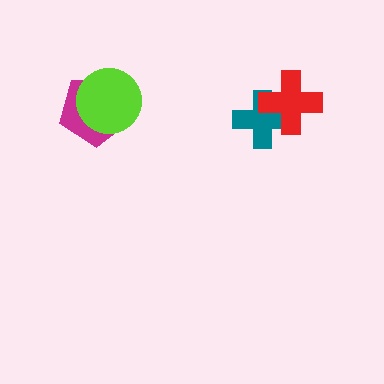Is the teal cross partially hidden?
Yes, it is partially covered by another shape.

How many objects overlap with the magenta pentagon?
1 object overlaps with the magenta pentagon.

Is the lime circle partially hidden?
No, no other shape covers it.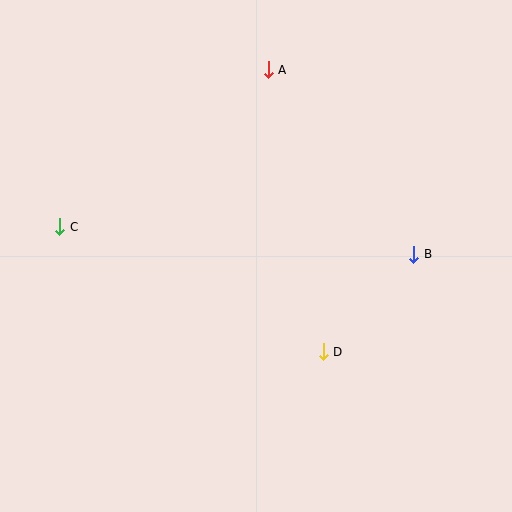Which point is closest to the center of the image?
Point D at (323, 352) is closest to the center.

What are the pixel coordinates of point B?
Point B is at (414, 254).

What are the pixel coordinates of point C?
Point C is at (60, 227).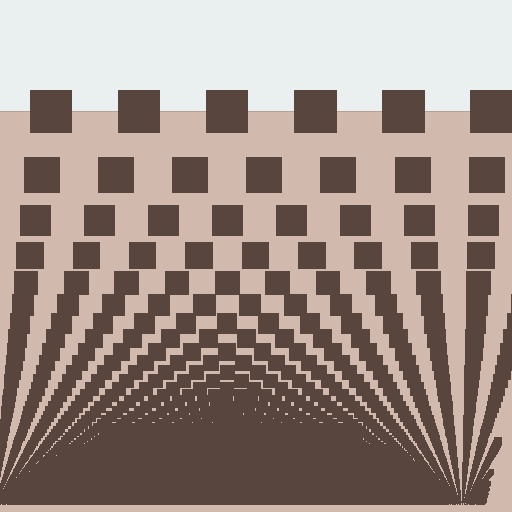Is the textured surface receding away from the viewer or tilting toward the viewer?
The surface appears to tilt toward the viewer. Texture elements get larger and sparser toward the top.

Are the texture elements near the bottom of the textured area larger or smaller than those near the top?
Smaller. The gradient is inverted — elements near the bottom are smaller and denser.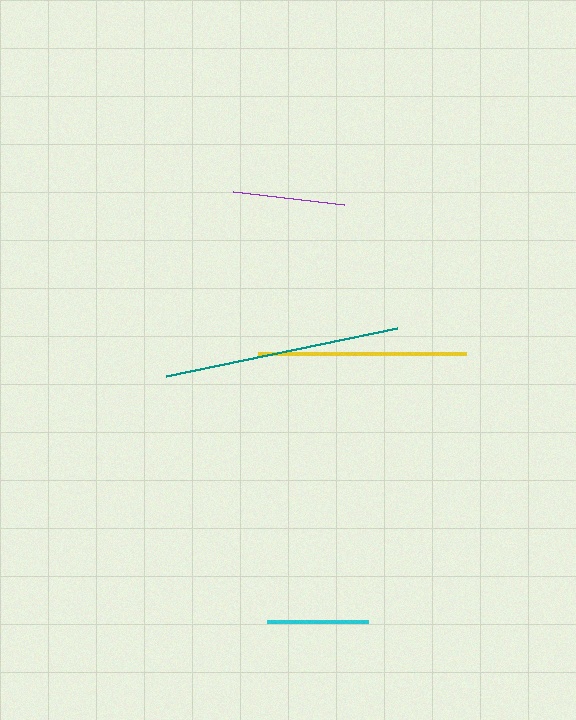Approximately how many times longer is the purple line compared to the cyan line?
The purple line is approximately 1.1 times the length of the cyan line.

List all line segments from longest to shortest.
From longest to shortest: teal, yellow, purple, cyan.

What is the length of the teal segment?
The teal segment is approximately 237 pixels long.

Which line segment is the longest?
The teal line is the longest at approximately 237 pixels.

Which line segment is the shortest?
The cyan line is the shortest at approximately 101 pixels.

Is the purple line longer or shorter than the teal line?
The teal line is longer than the purple line.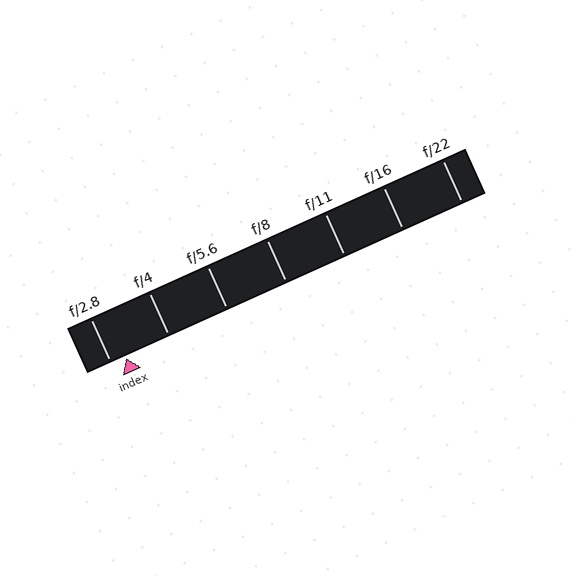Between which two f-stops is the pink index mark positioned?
The index mark is between f/2.8 and f/4.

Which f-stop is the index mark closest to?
The index mark is closest to f/2.8.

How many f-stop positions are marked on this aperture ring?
There are 7 f-stop positions marked.